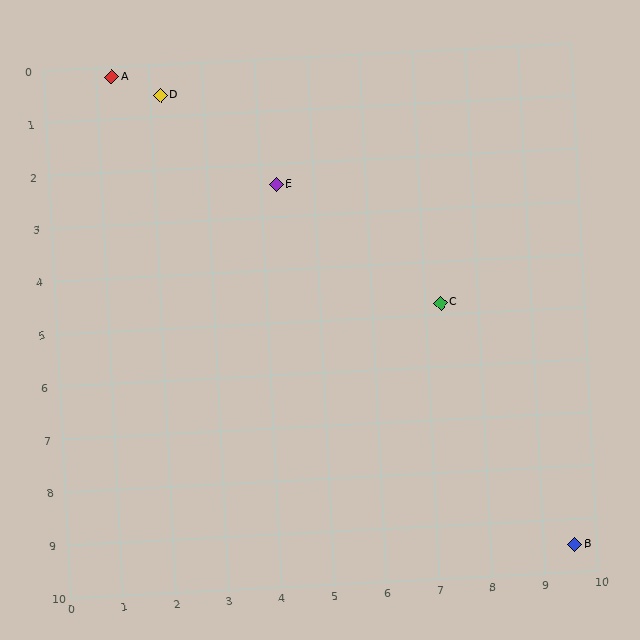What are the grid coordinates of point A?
Point A is at approximately (1.3, 0.2).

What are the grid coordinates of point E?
Point E is at approximately (4.3, 2.4).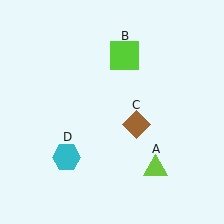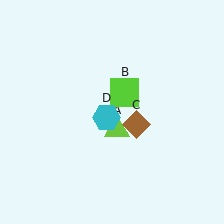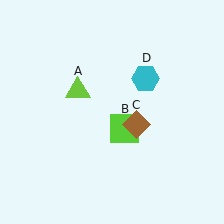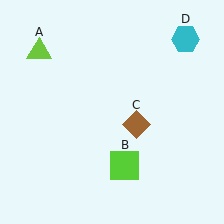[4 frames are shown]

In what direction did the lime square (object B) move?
The lime square (object B) moved down.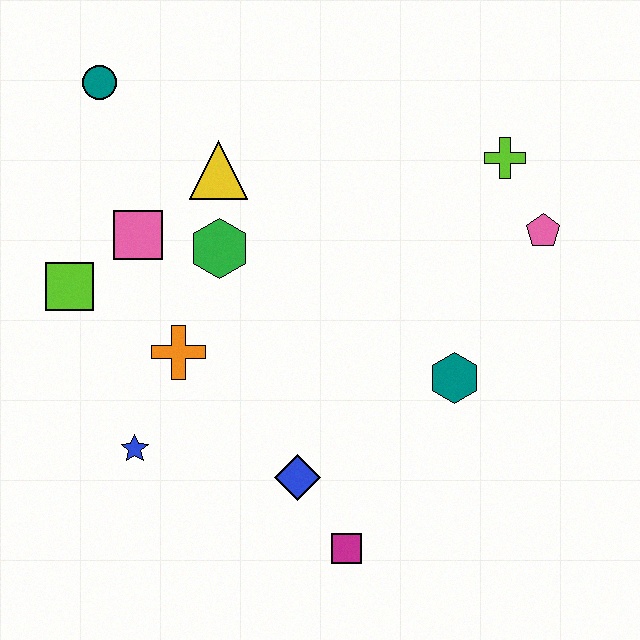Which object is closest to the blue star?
The orange cross is closest to the blue star.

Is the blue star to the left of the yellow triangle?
Yes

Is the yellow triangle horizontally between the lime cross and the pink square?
Yes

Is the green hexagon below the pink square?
Yes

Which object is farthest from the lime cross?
The blue star is farthest from the lime cross.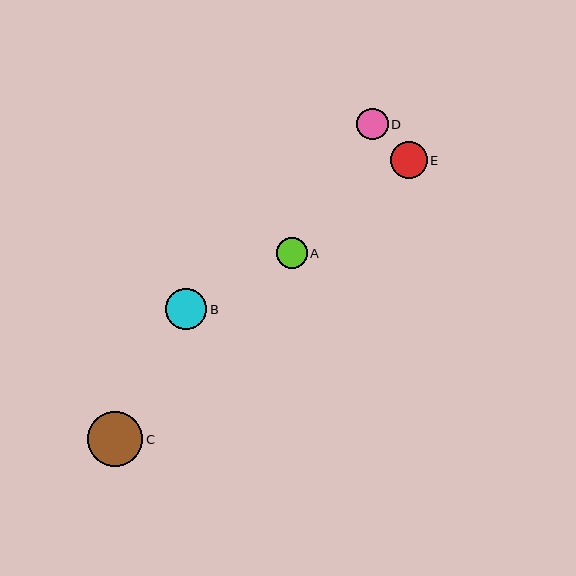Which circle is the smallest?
Circle A is the smallest with a size of approximately 31 pixels.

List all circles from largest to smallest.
From largest to smallest: C, B, E, D, A.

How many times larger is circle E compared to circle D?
Circle E is approximately 1.2 times the size of circle D.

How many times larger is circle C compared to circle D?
Circle C is approximately 1.7 times the size of circle D.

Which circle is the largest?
Circle C is the largest with a size of approximately 55 pixels.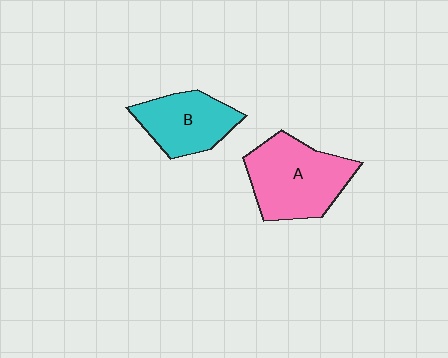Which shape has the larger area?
Shape A (pink).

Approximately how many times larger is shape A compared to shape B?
Approximately 1.4 times.